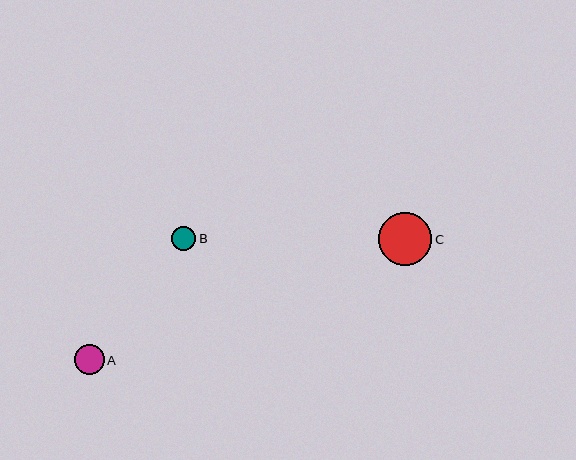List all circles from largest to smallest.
From largest to smallest: C, A, B.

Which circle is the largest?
Circle C is the largest with a size of approximately 53 pixels.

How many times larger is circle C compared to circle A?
Circle C is approximately 1.8 times the size of circle A.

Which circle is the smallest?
Circle B is the smallest with a size of approximately 25 pixels.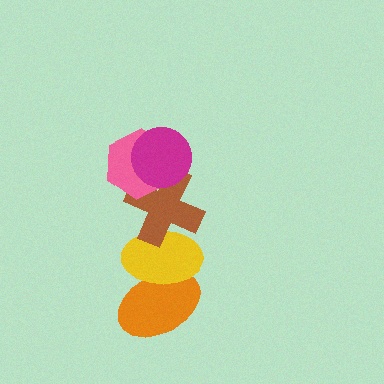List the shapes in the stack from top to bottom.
From top to bottom: the magenta circle, the pink hexagon, the brown cross, the yellow ellipse, the orange ellipse.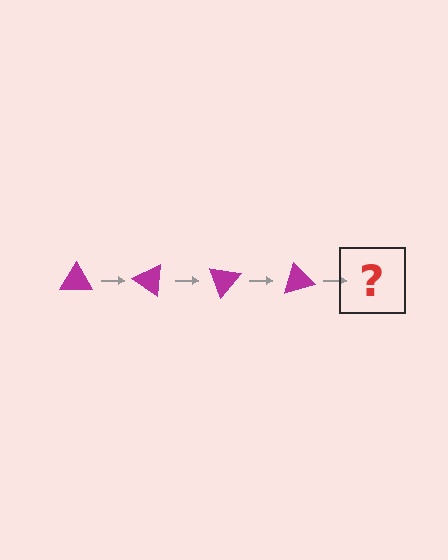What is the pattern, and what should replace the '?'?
The pattern is that the triangle rotates 35 degrees each step. The '?' should be a magenta triangle rotated 140 degrees.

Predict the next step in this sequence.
The next step is a magenta triangle rotated 140 degrees.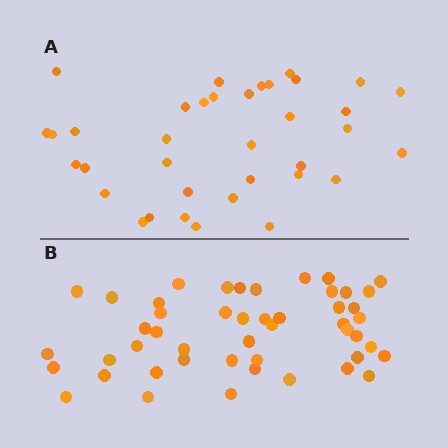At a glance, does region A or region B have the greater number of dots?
Region B (the bottom region) has more dots.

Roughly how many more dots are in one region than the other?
Region B has roughly 12 or so more dots than region A.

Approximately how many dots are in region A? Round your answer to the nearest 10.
About 40 dots. (The exact count is 36, which rounds to 40.)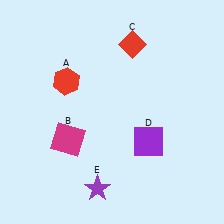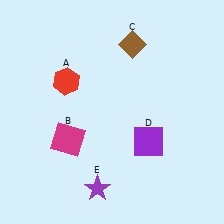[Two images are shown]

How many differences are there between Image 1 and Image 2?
There is 1 difference between the two images.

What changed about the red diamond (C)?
In Image 1, C is red. In Image 2, it changed to brown.